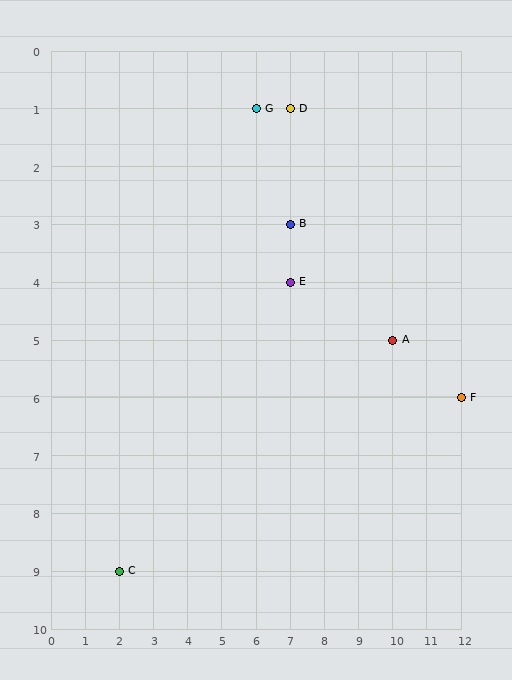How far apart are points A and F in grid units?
Points A and F are 2 columns and 1 row apart (about 2.2 grid units diagonally).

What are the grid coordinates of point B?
Point B is at grid coordinates (7, 3).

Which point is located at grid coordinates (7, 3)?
Point B is at (7, 3).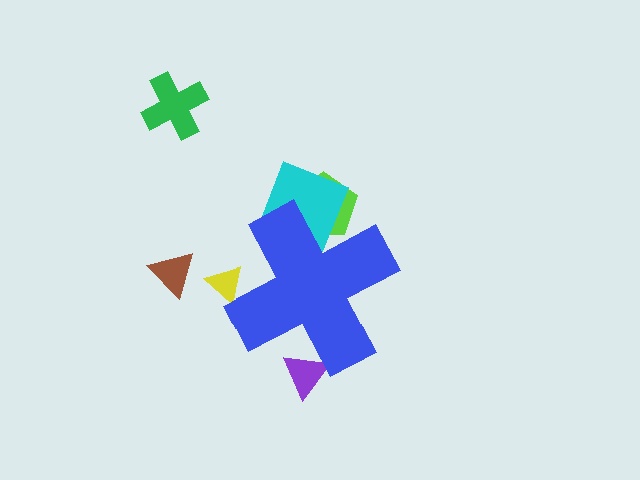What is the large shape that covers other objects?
A blue cross.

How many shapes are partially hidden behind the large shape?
4 shapes are partially hidden.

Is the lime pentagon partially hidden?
Yes, the lime pentagon is partially hidden behind the blue cross.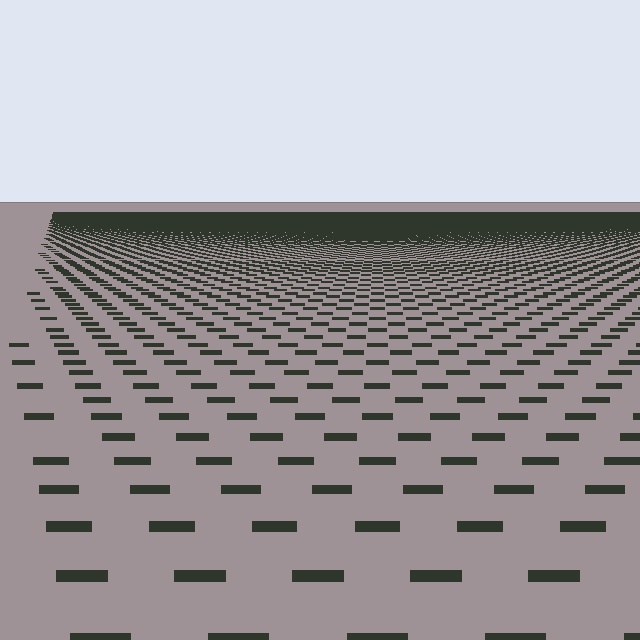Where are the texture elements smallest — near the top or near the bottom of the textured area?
Near the top.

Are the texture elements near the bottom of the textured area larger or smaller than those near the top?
Larger. Near the bottom, elements are closer to the viewer and appear at a bigger on-screen size.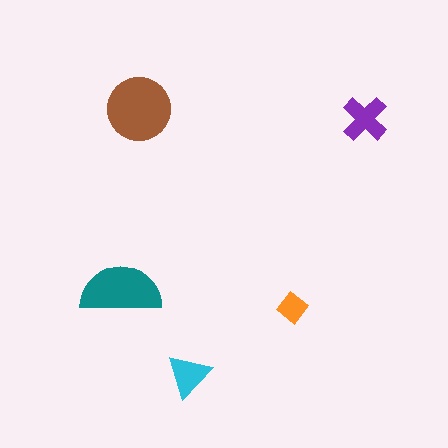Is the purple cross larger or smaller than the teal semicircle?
Smaller.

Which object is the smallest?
The orange diamond.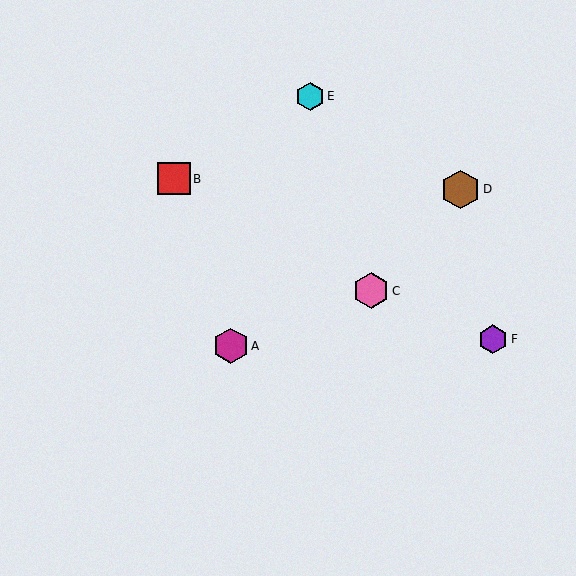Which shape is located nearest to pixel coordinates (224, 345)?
The magenta hexagon (labeled A) at (231, 346) is nearest to that location.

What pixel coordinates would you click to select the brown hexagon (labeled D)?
Click at (460, 189) to select the brown hexagon D.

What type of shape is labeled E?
Shape E is a cyan hexagon.